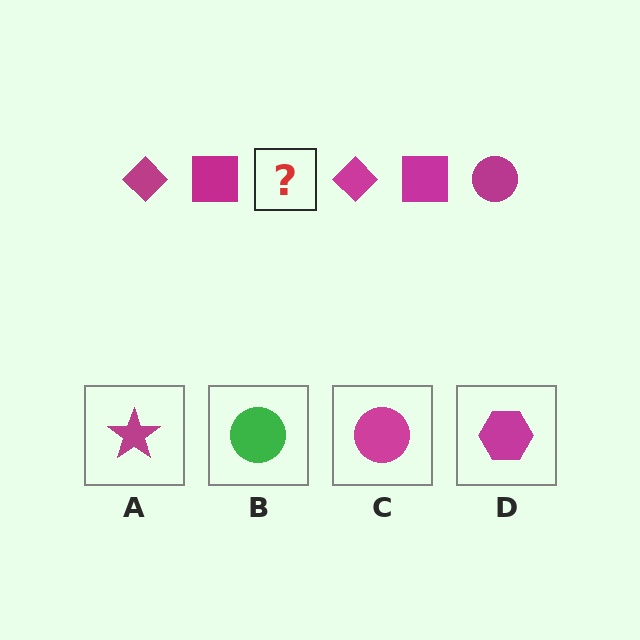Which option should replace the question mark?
Option C.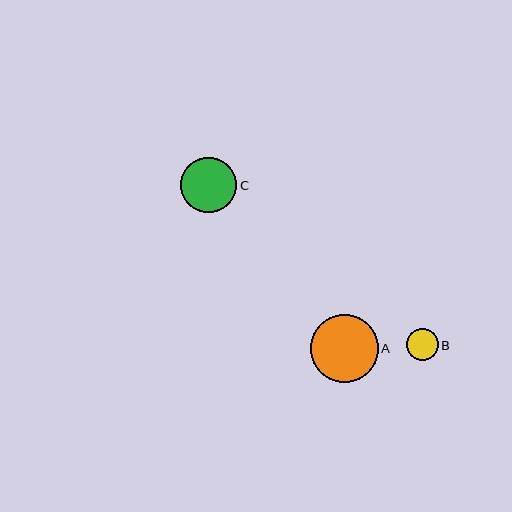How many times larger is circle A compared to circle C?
Circle A is approximately 1.2 times the size of circle C.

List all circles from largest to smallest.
From largest to smallest: A, C, B.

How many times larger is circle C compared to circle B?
Circle C is approximately 1.8 times the size of circle B.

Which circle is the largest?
Circle A is the largest with a size of approximately 68 pixels.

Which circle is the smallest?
Circle B is the smallest with a size of approximately 32 pixels.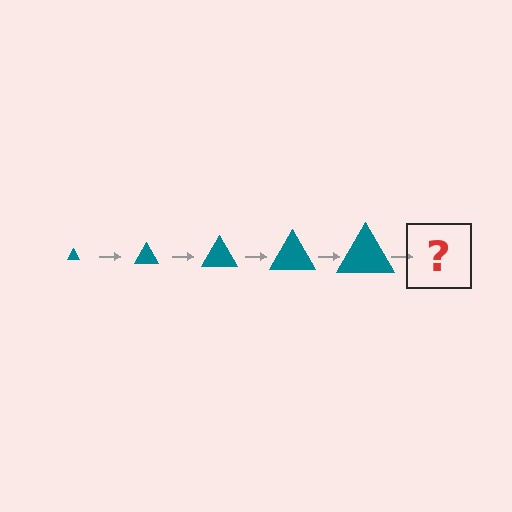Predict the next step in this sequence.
The next step is a teal triangle, larger than the previous one.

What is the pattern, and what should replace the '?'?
The pattern is that the triangle gets progressively larger each step. The '?' should be a teal triangle, larger than the previous one.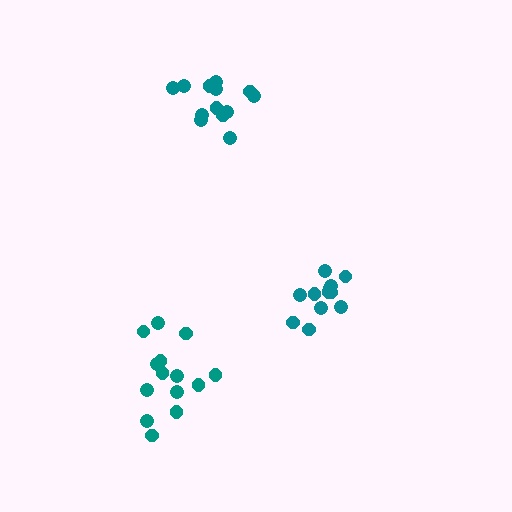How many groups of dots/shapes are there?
There are 3 groups.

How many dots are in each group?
Group 1: 14 dots, Group 2: 12 dots, Group 3: 13 dots (39 total).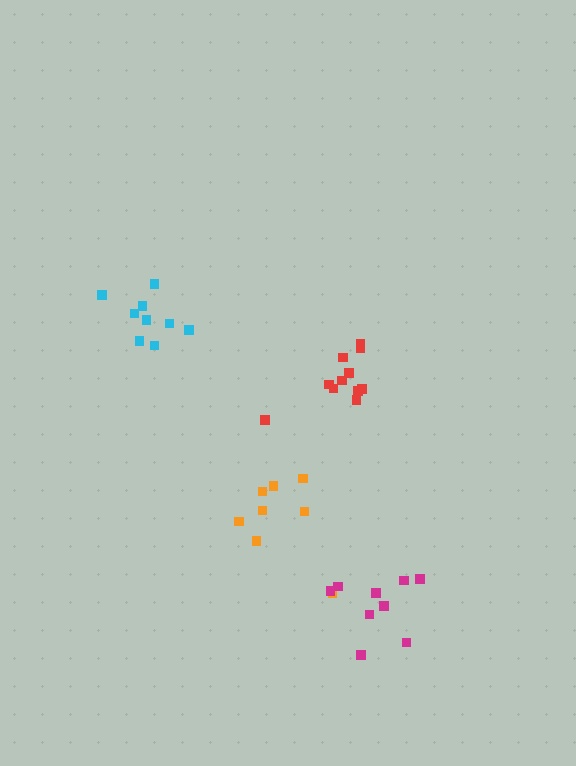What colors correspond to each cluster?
The clusters are colored: orange, red, cyan, magenta.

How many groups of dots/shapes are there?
There are 4 groups.